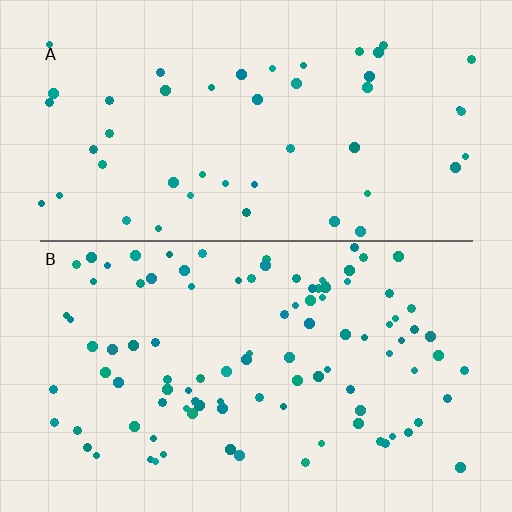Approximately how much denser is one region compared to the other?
Approximately 2.1× — region B over region A.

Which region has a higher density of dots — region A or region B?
B (the bottom).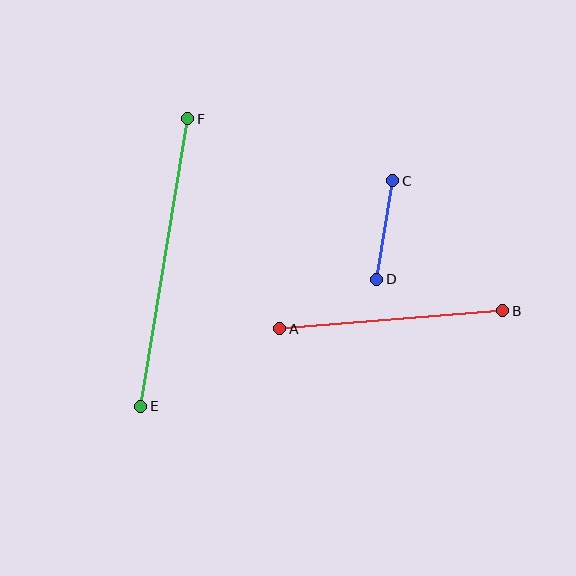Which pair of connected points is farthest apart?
Points E and F are farthest apart.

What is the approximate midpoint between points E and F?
The midpoint is at approximately (164, 263) pixels.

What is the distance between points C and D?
The distance is approximately 100 pixels.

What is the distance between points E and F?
The distance is approximately 292 pixels.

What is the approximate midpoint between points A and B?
The midpoint is at approximately (391, 320) pixels.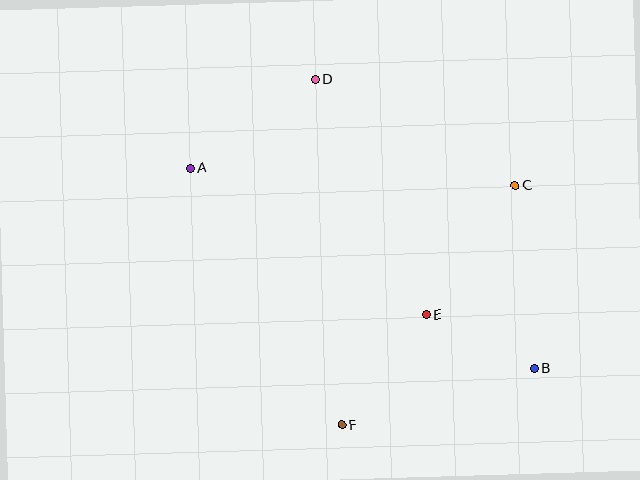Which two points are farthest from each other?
Points A and B are farthest from each other.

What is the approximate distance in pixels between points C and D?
The distance between C and D is approximately 226 pixels.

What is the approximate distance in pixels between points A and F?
The distance between A and F is approximately 298 pixels.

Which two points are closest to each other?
Points B and E are closest to each other.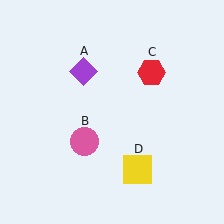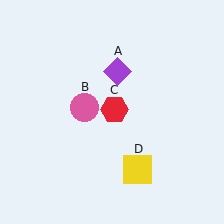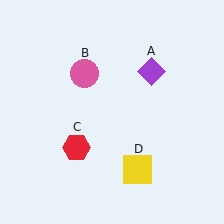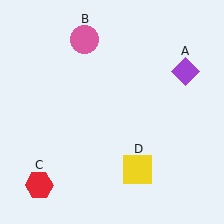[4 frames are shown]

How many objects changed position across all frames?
3 objects changed position: purple diamond (object A), pink circle (object B), red hexagon (object C).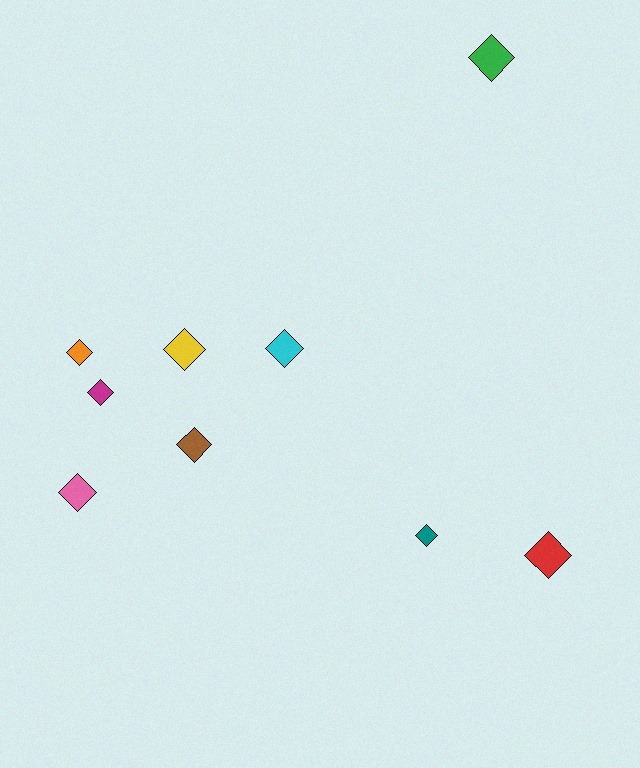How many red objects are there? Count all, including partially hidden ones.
There is 1 red object.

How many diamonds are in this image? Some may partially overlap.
There are 9 diamonds.